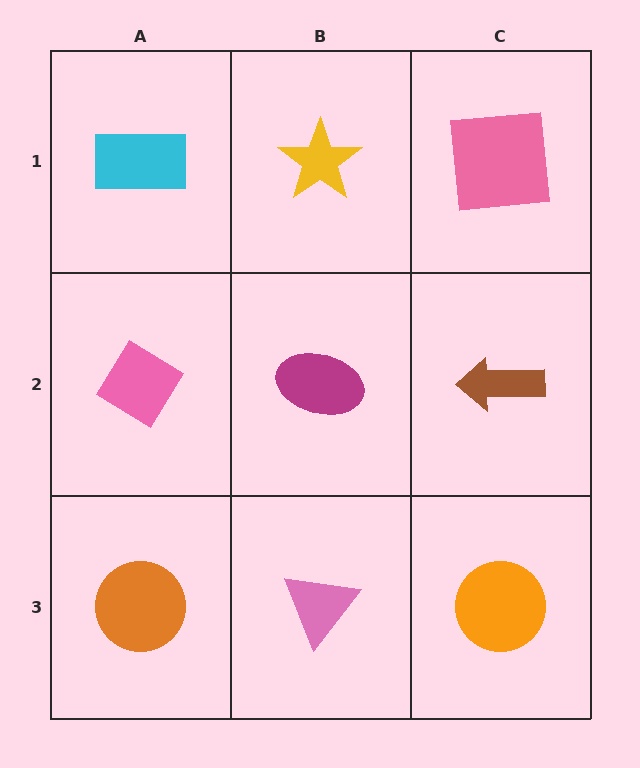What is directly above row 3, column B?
A magenta ellipse.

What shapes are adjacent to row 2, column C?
A pink square (row 1, column C), an orange circle (row 3, column C), a magenta ellipse (row 2, column B).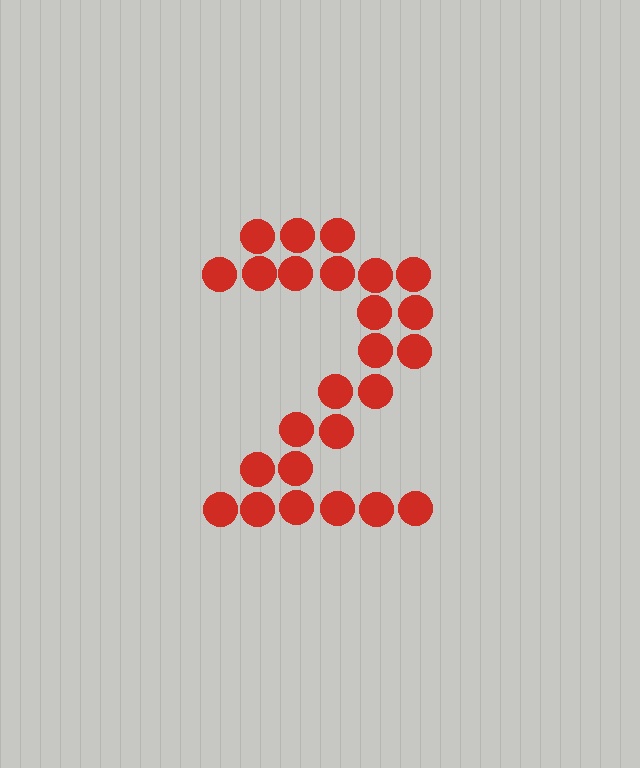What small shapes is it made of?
It is made of small circles.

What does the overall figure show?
The overall figure shows the digit 2.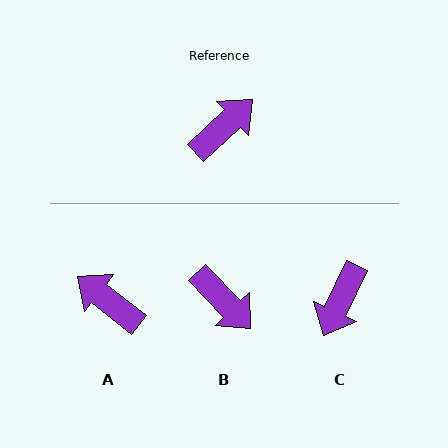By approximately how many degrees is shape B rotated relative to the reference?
Approximately 89 degrees clockwise.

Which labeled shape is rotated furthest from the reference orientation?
C, about 158 degrees away.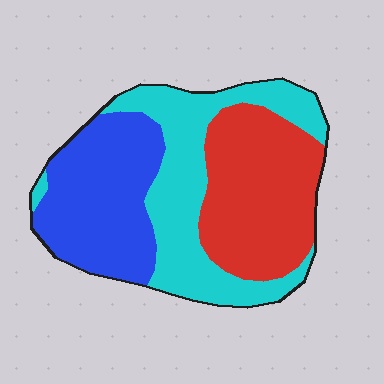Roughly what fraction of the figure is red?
Red takes up about one third (1/3) of the figure.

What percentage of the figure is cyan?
Cyan covers around 35% of the figure.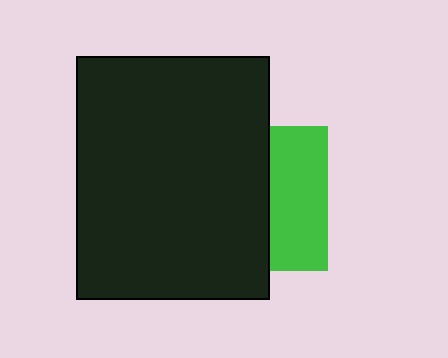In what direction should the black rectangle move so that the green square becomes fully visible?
The black rectangle should move left. That is the shortest direction to clear the overlap and leave the green square fully visible.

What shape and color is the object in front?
The object in front is a black rectangle.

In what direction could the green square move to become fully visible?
The green square could move right. That would shift it out from behind the black rectangle entirely.